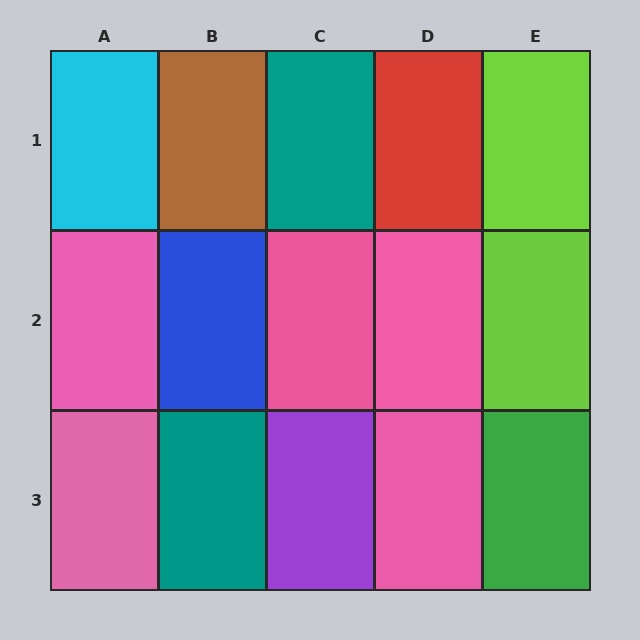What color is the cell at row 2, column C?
Pink.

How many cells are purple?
1 cell is purple.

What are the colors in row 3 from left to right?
Pink, teal, purple, pink, green.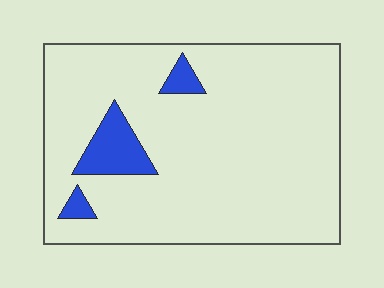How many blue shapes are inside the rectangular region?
3.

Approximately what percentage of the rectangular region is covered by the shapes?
Approximately 10%.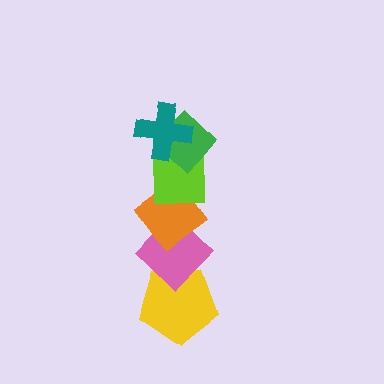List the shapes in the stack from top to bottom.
From top to bottom: the teal cross, the green diamond, the lime square, the orange diamond, the pink diamond, the yellow pentagon.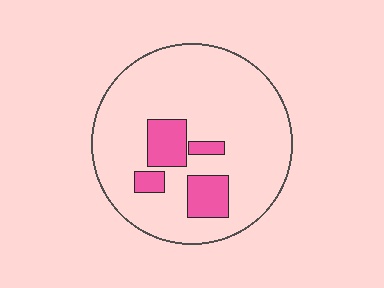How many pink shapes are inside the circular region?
4.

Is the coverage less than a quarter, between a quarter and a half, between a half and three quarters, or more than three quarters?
Less than a quarter.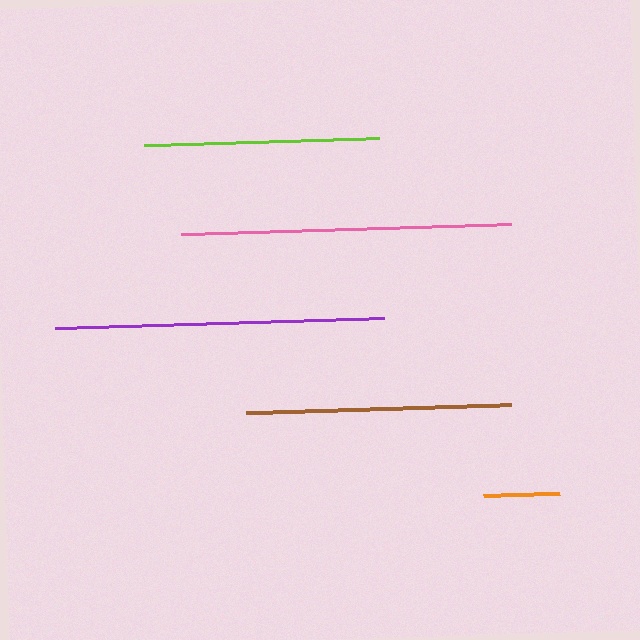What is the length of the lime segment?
The lime segment is approximately 236 pixels long.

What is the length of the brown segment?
The brown segment is approximately 265 pixels long.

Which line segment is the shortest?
The orange line is the shortest at approximately 76 pixels.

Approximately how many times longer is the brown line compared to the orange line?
The brown line is approximately 3.5 times the length of the orange line.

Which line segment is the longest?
The pink line is the longest at approximately 330 pixels.